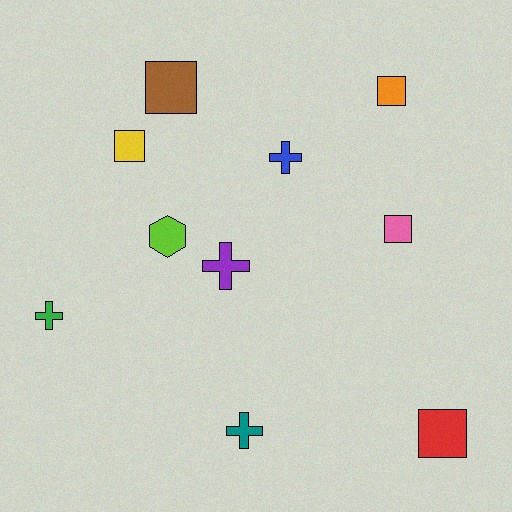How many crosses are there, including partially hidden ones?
There are 4 crosses.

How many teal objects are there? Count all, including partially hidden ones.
There is 1 teal object.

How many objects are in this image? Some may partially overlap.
There are 10 objects.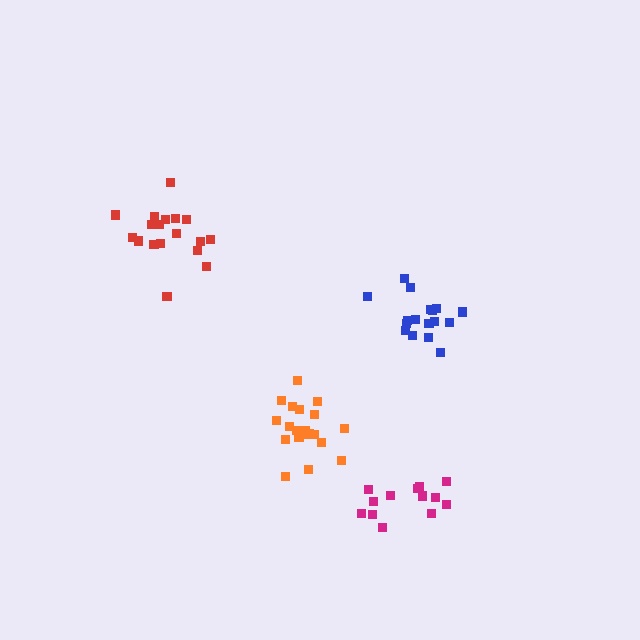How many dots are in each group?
Group 1: 13 dots, Group 2: 17 dots, Group 3: 19 dots, Group 4: 18 dots (67 total).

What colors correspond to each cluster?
The clusters are colored: magenta, blue, orange, red.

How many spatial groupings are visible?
There are 4 spatial groupings.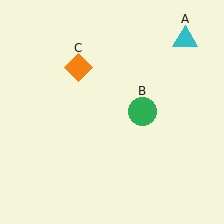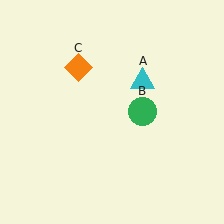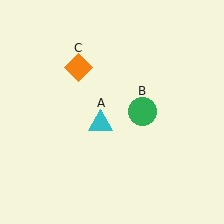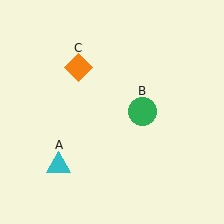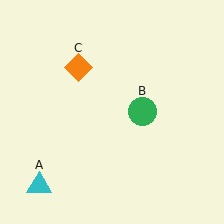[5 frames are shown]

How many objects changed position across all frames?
1 object changed position: cyan triangle (object A).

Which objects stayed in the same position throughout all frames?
Green circle (object B) and orange diamond (object C) remained stationary.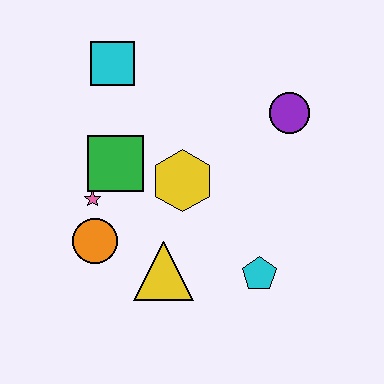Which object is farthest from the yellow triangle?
The cyan square is farthest from the yellow triangle.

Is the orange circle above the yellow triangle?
Yes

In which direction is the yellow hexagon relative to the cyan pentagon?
The yellow hexagon is above the cyan pentagon.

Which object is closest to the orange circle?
The pink star is closest to the orange circle.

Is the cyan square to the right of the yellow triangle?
No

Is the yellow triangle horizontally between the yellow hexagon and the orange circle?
Yes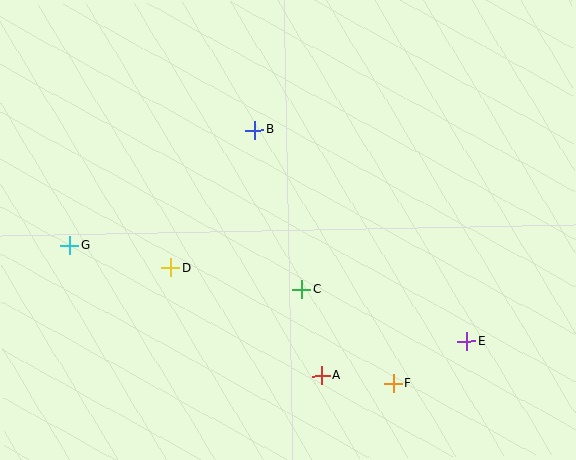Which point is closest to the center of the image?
Point C at (302, 290) is closest to the center.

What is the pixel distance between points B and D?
The distance between B and D is 162 pixels.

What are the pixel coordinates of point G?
Point G is at (70, 245).